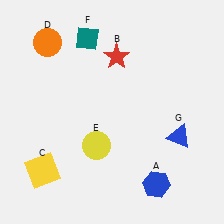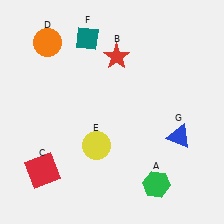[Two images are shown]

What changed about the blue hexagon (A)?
In Image 1, A is blue. In Image 2, it changed to green.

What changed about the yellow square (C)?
In Image 1, C is yellow. In Image 2, it changed to red.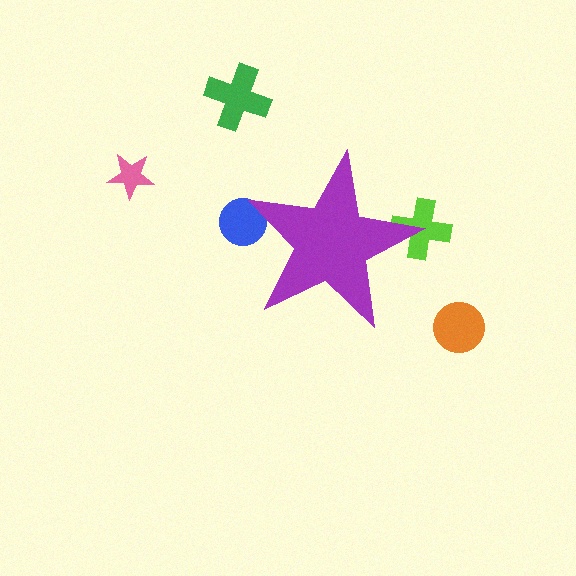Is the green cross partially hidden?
No, the green cross is fully visible.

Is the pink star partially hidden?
No, the pink star is fully visible.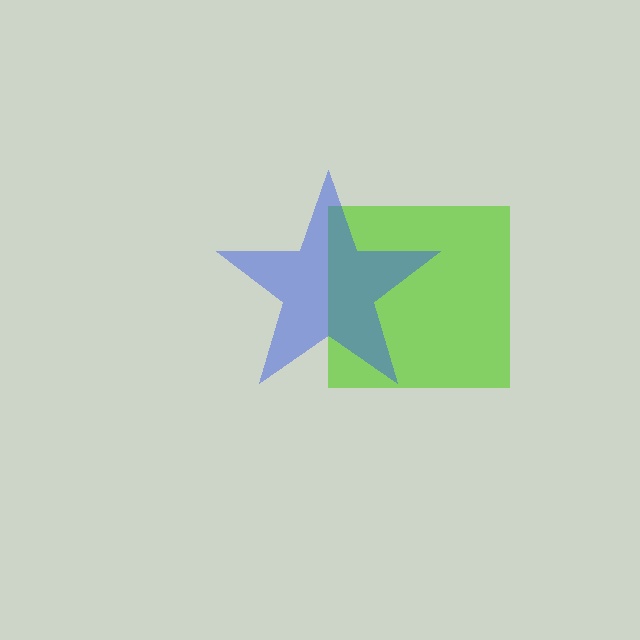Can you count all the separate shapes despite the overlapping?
Yes, there are 2 separate shapes.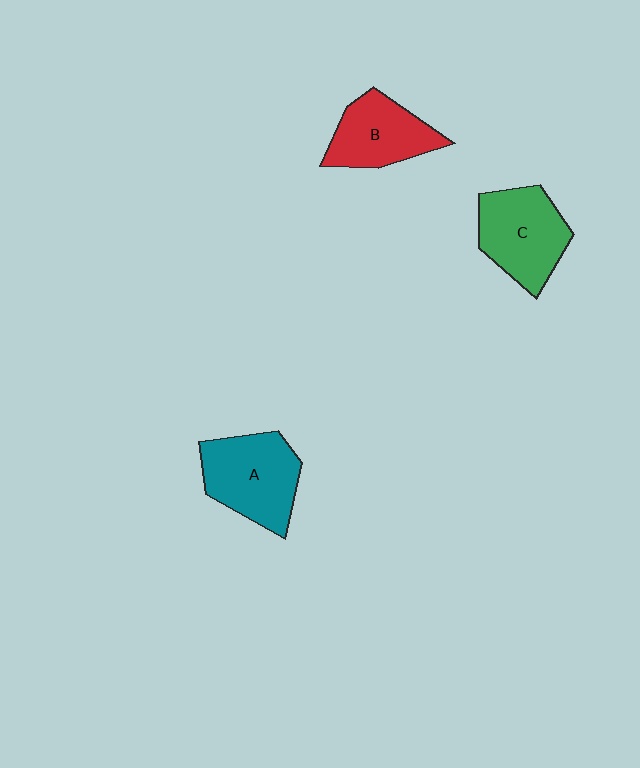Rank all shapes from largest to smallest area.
From largest to smallest: A (teal), C (green), B (red).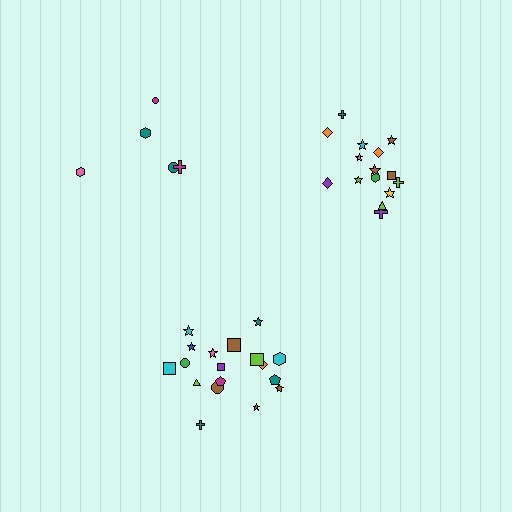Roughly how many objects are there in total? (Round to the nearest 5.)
Roughly 40 objects in total.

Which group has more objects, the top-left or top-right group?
The top-right group.